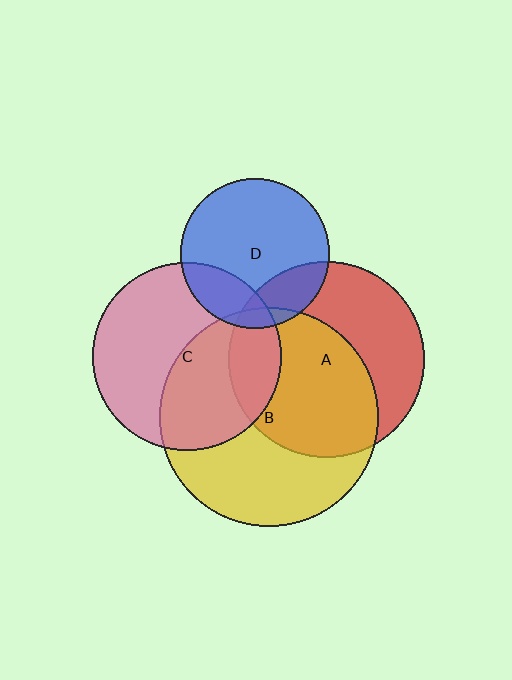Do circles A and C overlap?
Yes.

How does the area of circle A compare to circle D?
Approximately 1.7 times.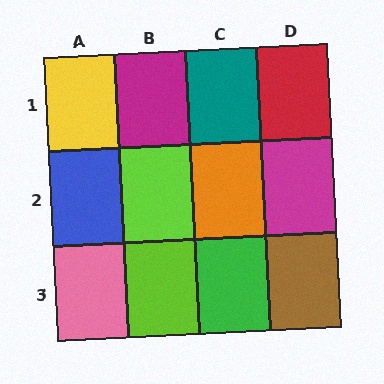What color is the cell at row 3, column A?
Pink.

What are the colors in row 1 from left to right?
Yellow, magenta, teal, red.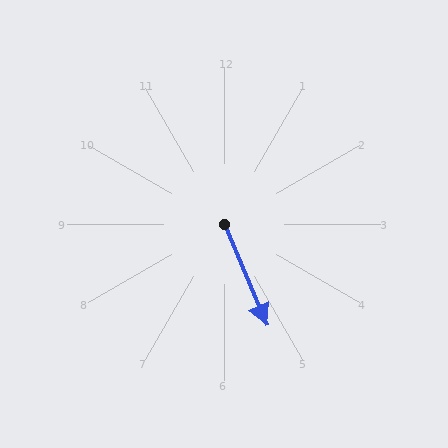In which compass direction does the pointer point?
Southeast.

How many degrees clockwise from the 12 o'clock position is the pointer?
Approximately 157 degrees.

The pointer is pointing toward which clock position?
Roughly 5 o'clock.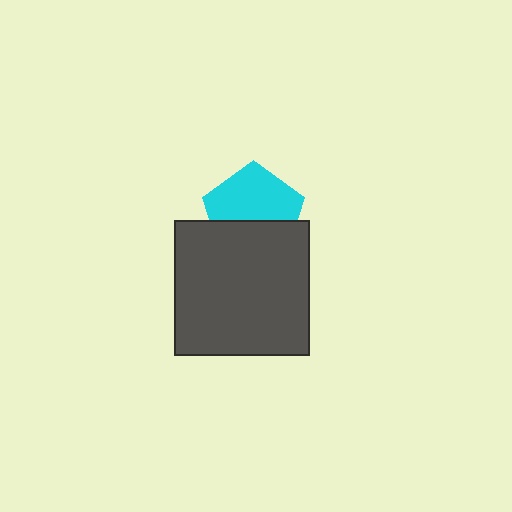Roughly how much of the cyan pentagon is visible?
About half of it is visible (roughly 58%).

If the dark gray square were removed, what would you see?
You would see the complete cyan pentagon.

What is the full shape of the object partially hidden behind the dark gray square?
The partially hidden object is a cyan pentagon.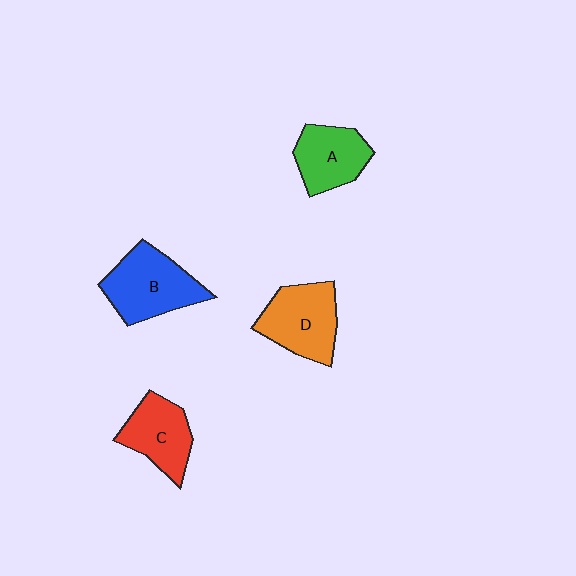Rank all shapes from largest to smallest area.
From largest to smallest: B (blue), D (orange), C (red), A (green).